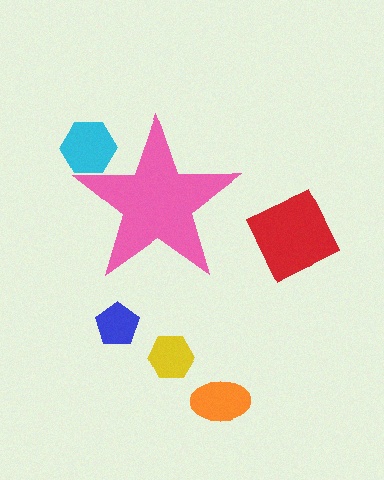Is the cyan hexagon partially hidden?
Yes, the cyan hexagon is partially hidden behind the pink star.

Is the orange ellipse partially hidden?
No, the orange ellipse is fully visible.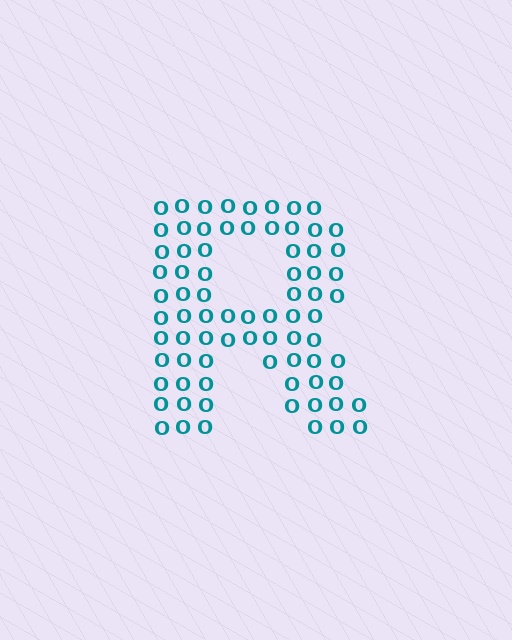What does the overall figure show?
The overall figure shows the letter R.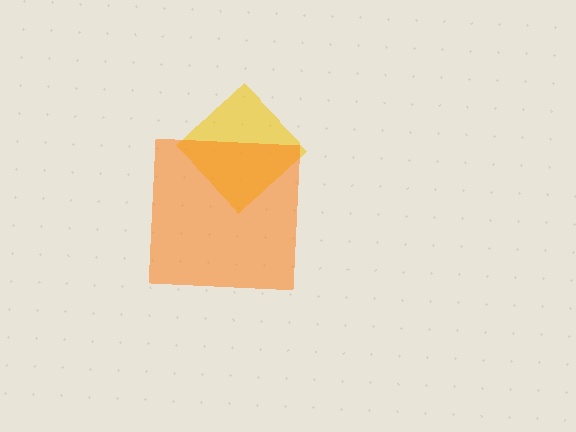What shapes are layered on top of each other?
The layered shapes are: a yellow diamond, an orange square.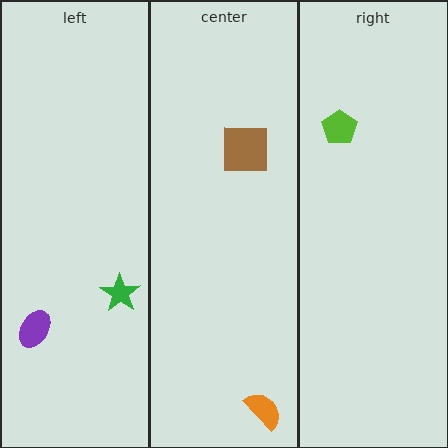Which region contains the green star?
The left region.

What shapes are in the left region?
The purple ellipse, the green star.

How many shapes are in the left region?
2.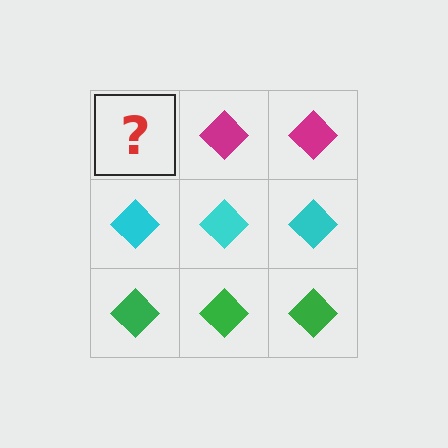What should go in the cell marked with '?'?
The missing cell should contain a magenta diamond.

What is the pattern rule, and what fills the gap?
The rule is that each row has a consistent color. The gap should be filled with a magenta diamond.